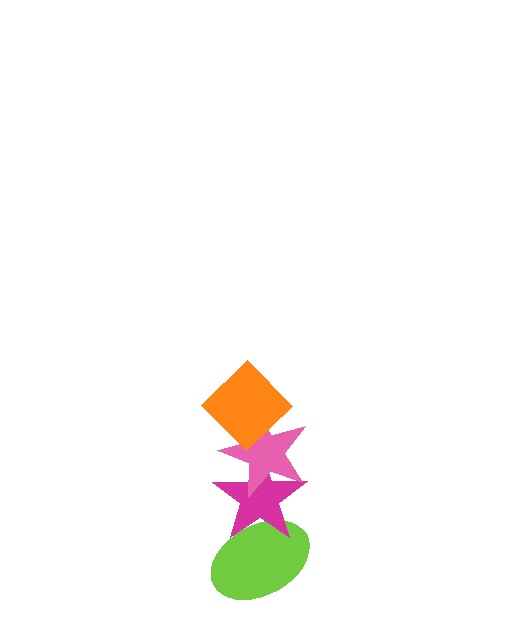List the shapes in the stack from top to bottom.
From top to bottom: the orange diamond, the pink star, the magenta star, the lime ellipse.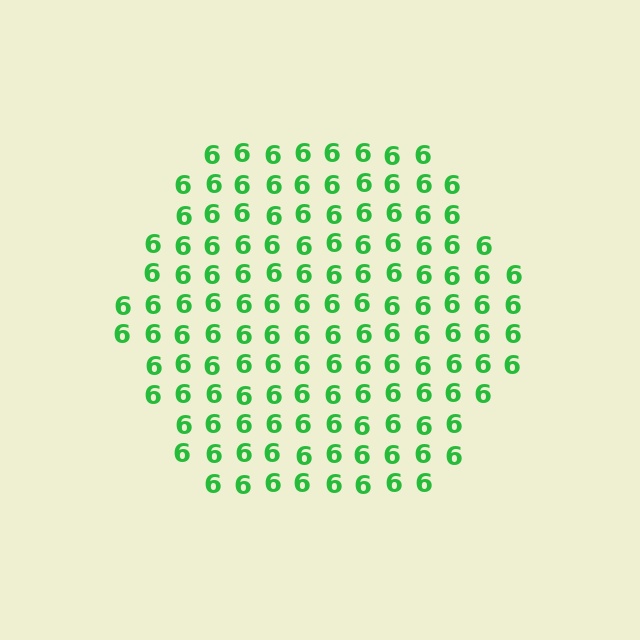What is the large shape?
The large shape is a hexagon.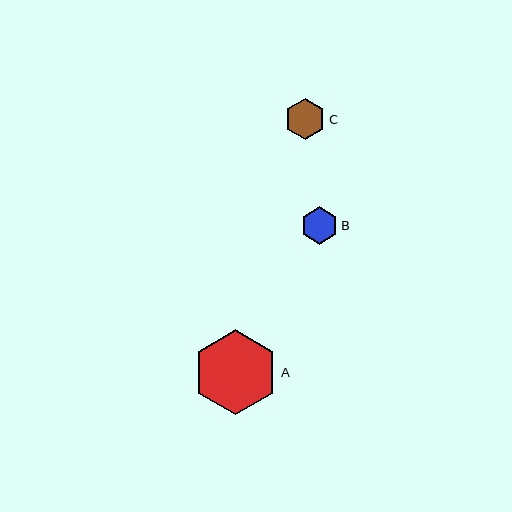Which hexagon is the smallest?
Hexagon B is the smallest with a size of approximately 37 pixels.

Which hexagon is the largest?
Hexagon A is the largest with a size of approximately 85 pixels.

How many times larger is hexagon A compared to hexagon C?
Hexagon A is approximately 2.1 times the size of hexagon C.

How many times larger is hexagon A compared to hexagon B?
Hexagon A is approximately 2.3 times the size of hexagon B.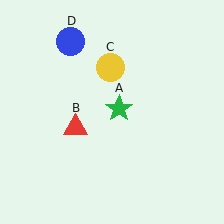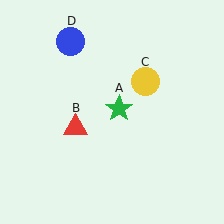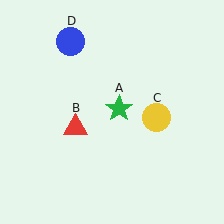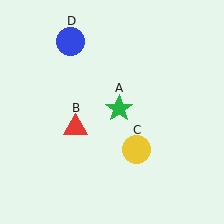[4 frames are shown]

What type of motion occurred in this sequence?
The yellow circle (object C) rotated clockwise around the center of the scene.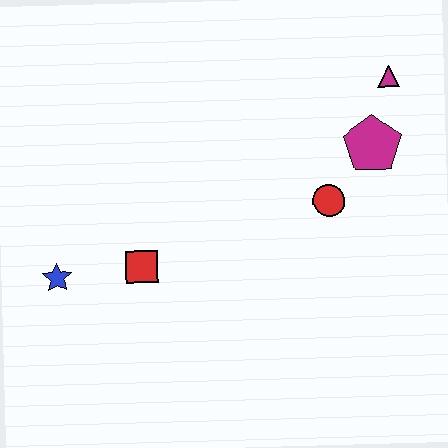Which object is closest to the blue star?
The red square is closest to the blue star.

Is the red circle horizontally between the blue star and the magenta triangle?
Yes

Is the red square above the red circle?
No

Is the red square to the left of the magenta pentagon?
Yes